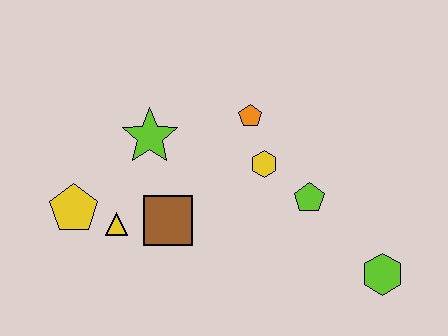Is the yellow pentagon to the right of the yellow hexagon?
No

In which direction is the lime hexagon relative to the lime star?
The lime hexagon is to the right of the lime star.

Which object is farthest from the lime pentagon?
The yellow pentagon is farthest from the lime pentagon.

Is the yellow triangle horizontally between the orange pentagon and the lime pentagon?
No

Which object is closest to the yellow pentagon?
The yellow triangle is closest to the yellow pentagon.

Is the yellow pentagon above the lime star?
No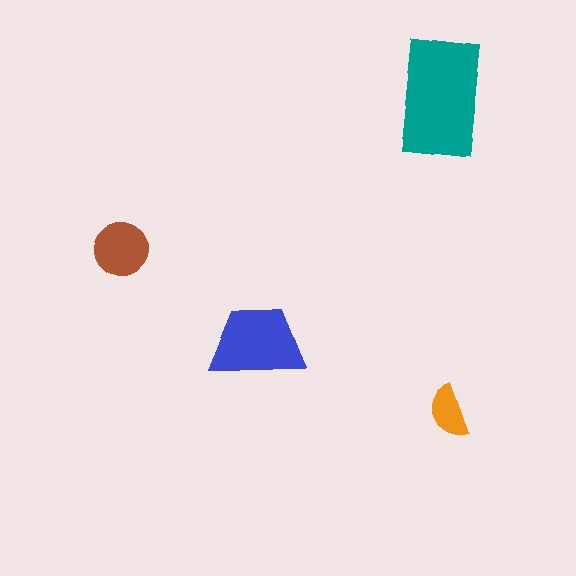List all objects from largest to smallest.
The teal rectangle, the blue trapezoid, the brown circle, the orange semicircle.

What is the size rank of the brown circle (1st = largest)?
3rd.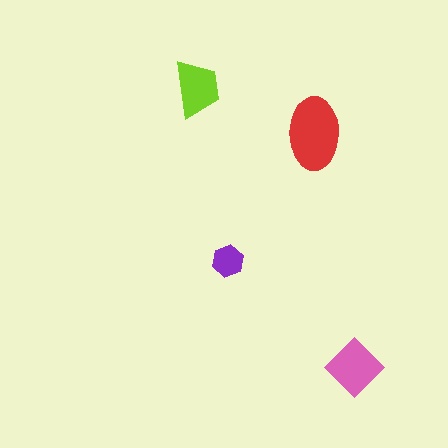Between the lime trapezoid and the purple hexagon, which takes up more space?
The lime trapezoid.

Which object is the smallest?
The purple hexagon.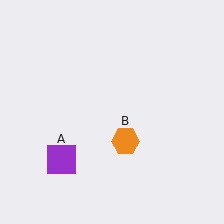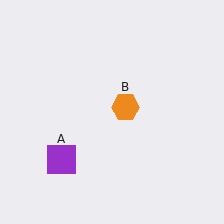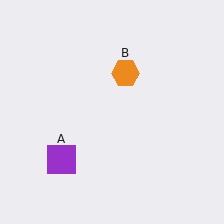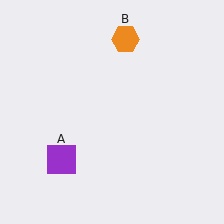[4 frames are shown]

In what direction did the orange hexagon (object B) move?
The orange hexagon (object B) moved up.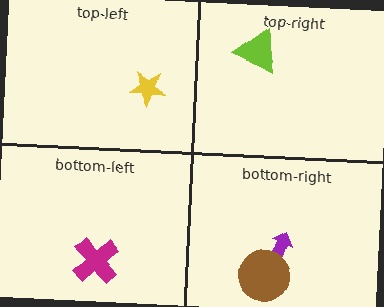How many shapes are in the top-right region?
1.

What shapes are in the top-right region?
The lime triangle.